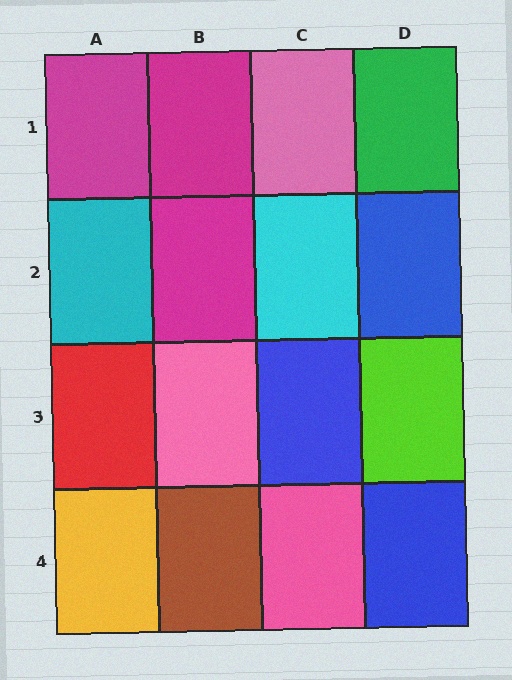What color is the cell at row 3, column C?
Blue.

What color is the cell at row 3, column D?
Lime.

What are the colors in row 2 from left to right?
Cyan, magenta, cyan, blue.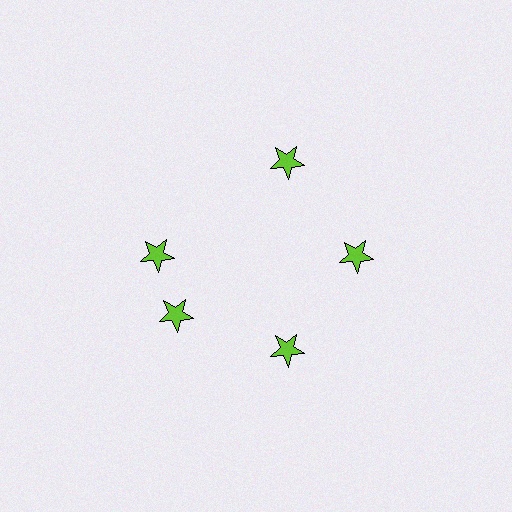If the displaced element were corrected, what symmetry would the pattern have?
It would have 5-fold rotational symmetry — the pattern would map onto itself every 72 degrees.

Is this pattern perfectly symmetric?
No. The 5 lime stars are arranged in a ring, but one element near the 10 o'clock position is rotated out of alignment along the ring, breaking the 5-fold rotational symmetry.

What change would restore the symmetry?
The symmetry would be restored by rotating it back into even spacing with its neighbors so that all 5 stars sit at equal angles and equal distance from the center.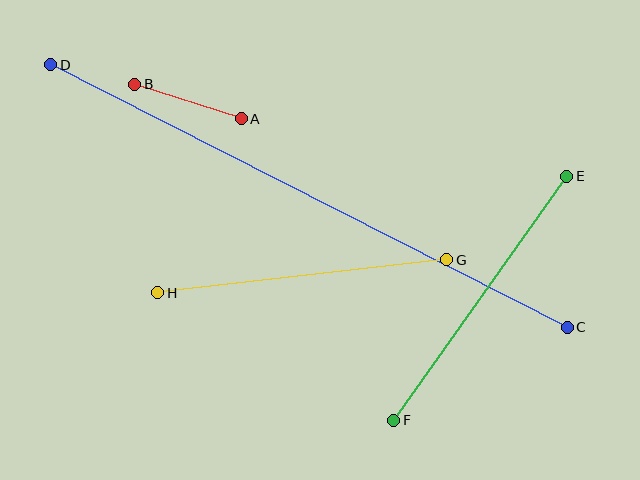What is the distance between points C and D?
The distance is approximately 579 pixels.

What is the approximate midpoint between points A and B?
The midpoint is at approximately (188, 101) pixels.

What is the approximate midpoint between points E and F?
The midpoint is at approximately (480, 298) pixels.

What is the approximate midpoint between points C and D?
The midpoint is at approximately (309, 196) pixels.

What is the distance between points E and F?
The distance is approximately 299 pixels.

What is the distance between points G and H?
The distance is approximately 291 pixels.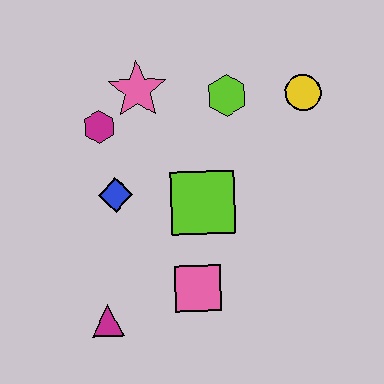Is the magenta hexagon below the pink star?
Yes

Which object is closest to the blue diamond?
The magenta hexagon is closest to the blue diamond.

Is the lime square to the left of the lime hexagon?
Yes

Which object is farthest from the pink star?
The magenta triangle is farthest from the pink star.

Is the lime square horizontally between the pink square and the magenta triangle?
No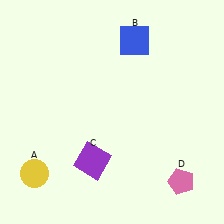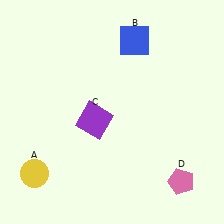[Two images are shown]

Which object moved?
The purple square (C) moved up.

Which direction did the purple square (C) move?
The purple square (C) moved up.